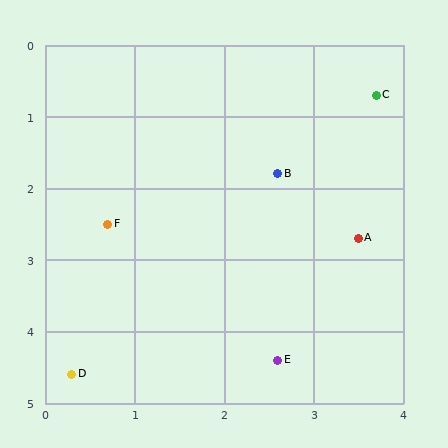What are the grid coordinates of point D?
Point D is at approximately (0.3, 4.6).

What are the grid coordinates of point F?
Point F is at approximately (0.7, 2.5).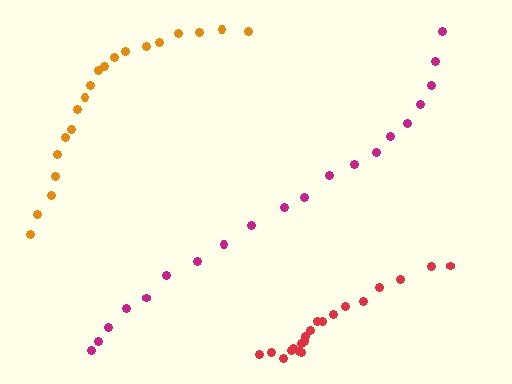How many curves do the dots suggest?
There are 3 distinct paths.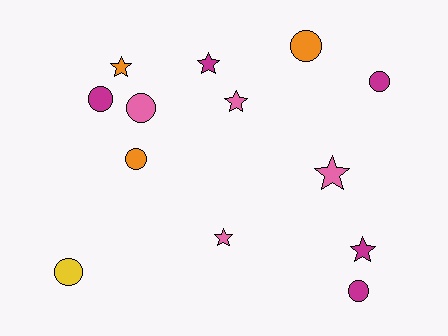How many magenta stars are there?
There are 2 magenta stars.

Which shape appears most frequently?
Circle, with 7 objects.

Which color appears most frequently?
Magenta, with 5 objects.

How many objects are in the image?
There are 13 objects.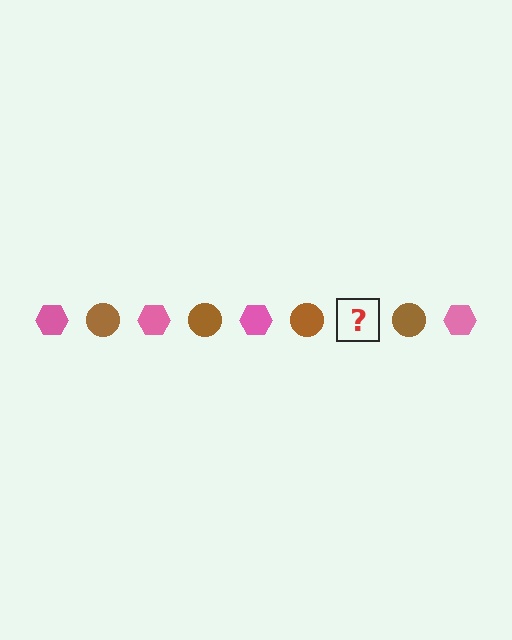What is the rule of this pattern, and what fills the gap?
The rule is that the pattern alternates between pink hexagon and brown circle. The gap should be filled with a pink hexagon.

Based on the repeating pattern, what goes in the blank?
The blank should be a pink hexagon.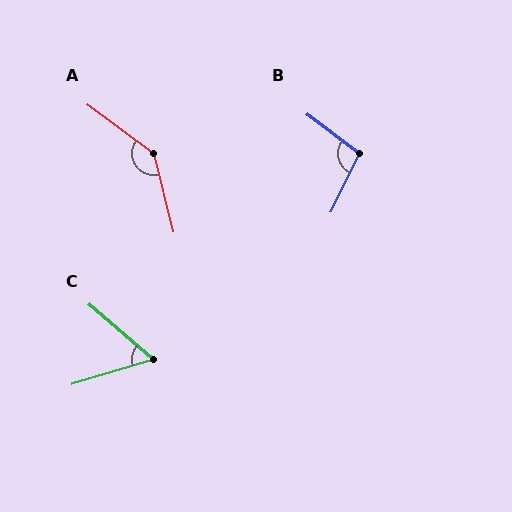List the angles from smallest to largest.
C (58°), B (101°), A (141°).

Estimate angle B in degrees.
Approximately 101 degrees.